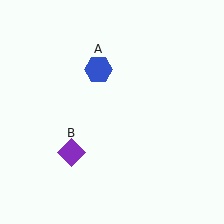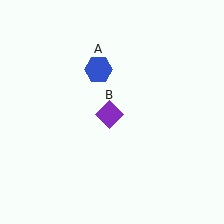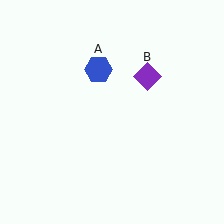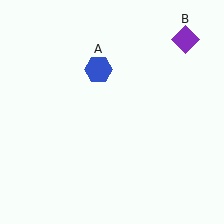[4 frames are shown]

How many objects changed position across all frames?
1 object changed position: purple diamond (object B).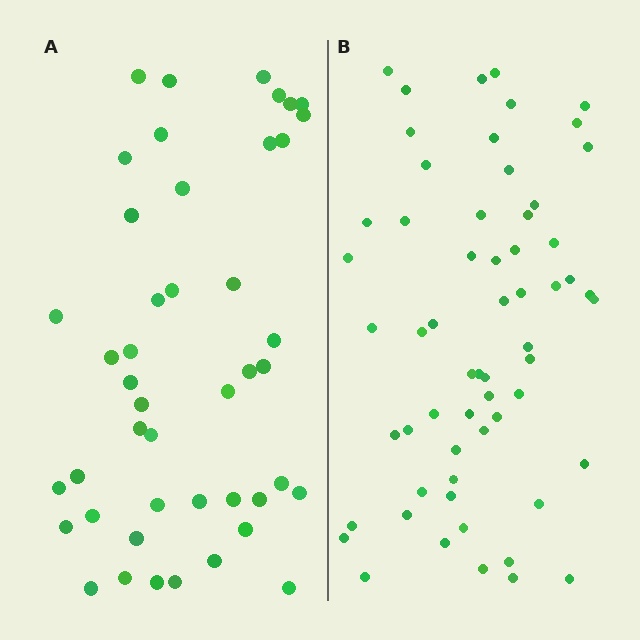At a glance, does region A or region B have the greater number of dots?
Region B (the right region) has more dots.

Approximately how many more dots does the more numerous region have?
Region B has approximately 15 more dots than region A.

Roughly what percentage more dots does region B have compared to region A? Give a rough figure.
About 35% more.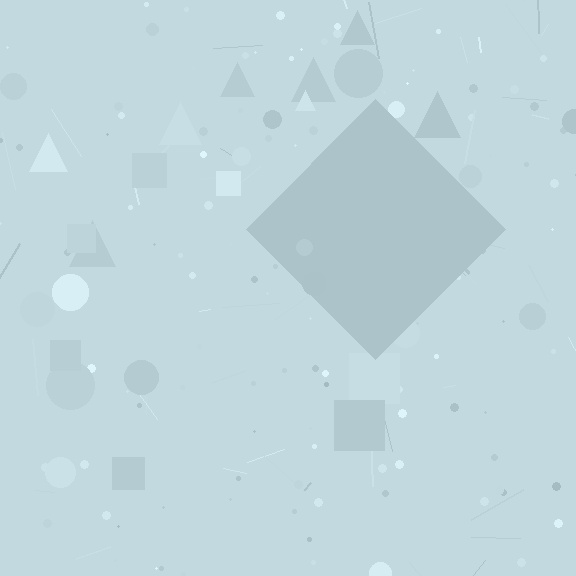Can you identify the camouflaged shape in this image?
The camouflaged shape is a diamond.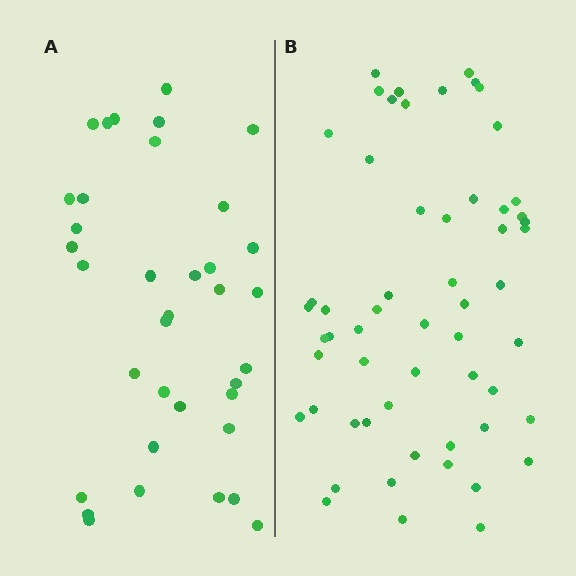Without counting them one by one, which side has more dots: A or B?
Region B (the right region) has more dots.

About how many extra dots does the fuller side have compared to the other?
Region B has approximately 20 more dots than region A.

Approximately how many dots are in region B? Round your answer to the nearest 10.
About 60 dots. (The exact count is 57, which rounds to 60.)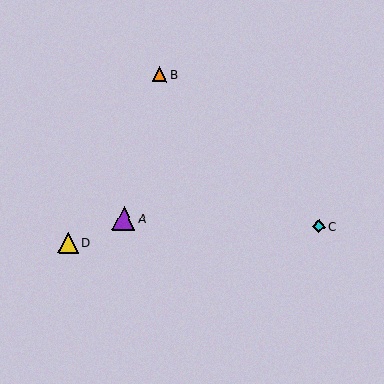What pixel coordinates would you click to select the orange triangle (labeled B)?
Click at (160, 74) to select the orange triangle B.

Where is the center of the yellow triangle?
The center of the yellow triangle is at (68, 243).